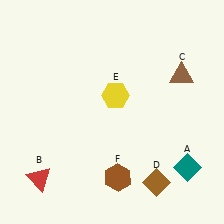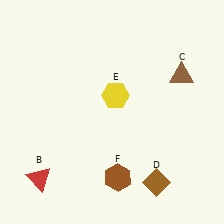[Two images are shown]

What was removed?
The teal diamond (A) was removed in Image 2.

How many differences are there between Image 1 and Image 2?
There is 1 difference between the two images.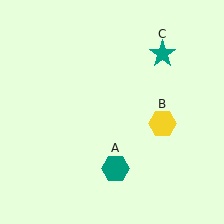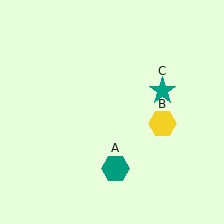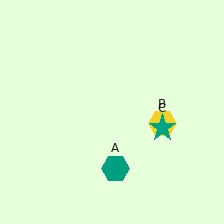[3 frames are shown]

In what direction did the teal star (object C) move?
The teal star (object C) moved down.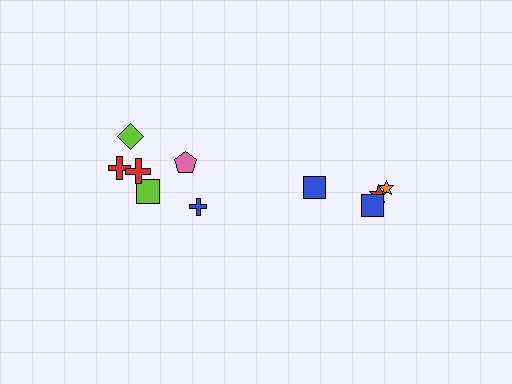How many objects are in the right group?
There are 4 objects.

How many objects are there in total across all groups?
There are 10 objects.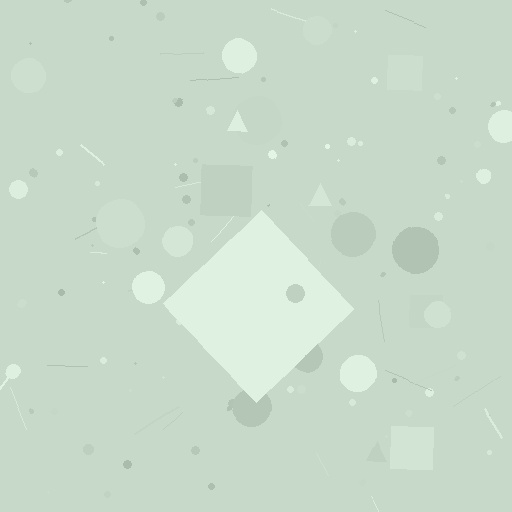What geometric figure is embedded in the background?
A diamond is embedded in the background.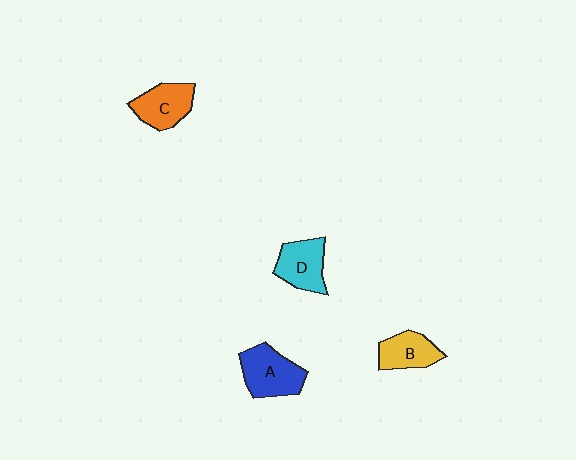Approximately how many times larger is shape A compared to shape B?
Approximately 1.4 times.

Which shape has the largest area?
Shape A (blue).